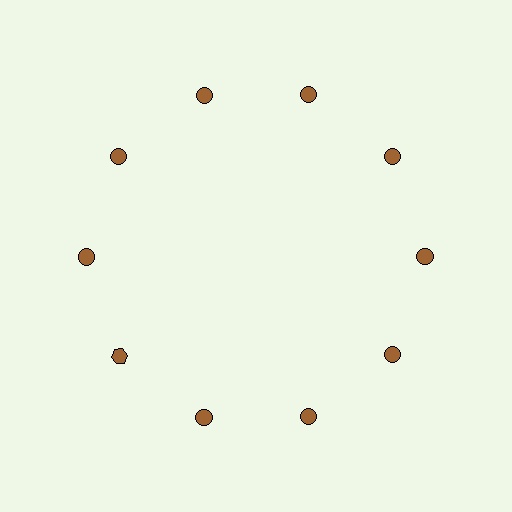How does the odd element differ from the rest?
It has a different shape: hexagon instead of circle.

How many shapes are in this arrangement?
There are 10 shapes arranged in a ring pattern.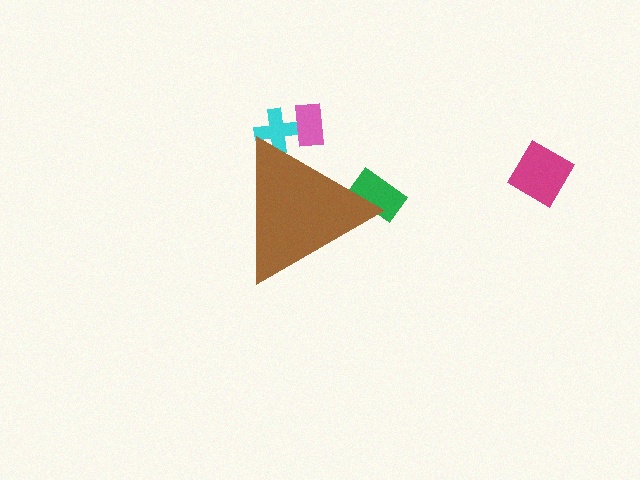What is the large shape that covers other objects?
A brown triangle.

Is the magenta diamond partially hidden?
No, the magenta diamond is fully visible.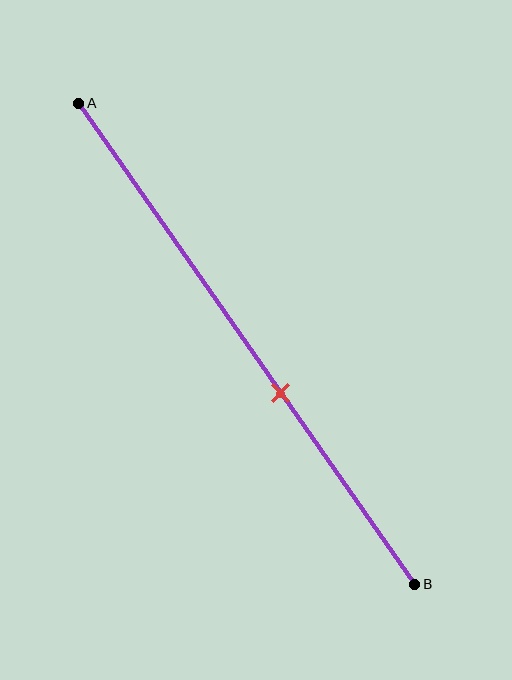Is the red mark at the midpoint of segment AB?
No, the mark is at about 60% from A, not at the 50% midpoint.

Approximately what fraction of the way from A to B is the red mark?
The red mark is approximately 60% of the way from A to B.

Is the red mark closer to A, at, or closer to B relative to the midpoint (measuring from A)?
The red mark is closer to point B than the midpoint of segment AB.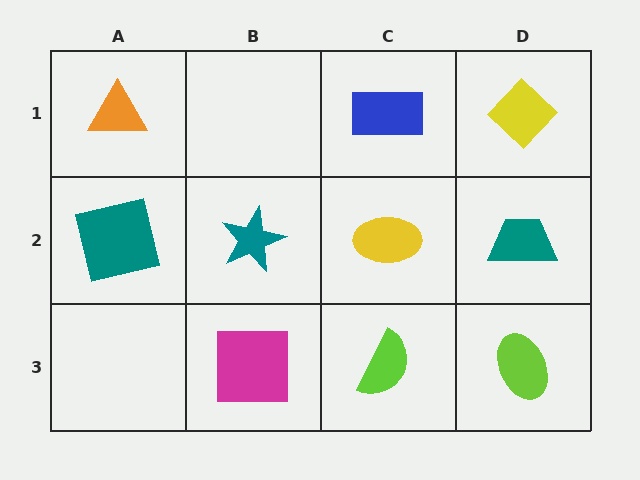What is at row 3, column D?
A lime ellipse.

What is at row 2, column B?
A teal star.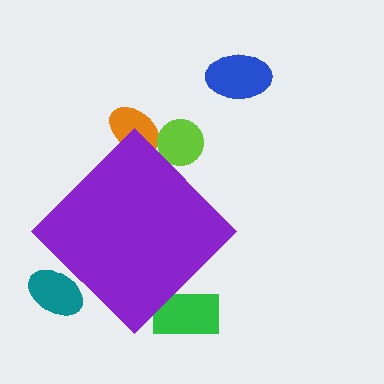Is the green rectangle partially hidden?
Yes, the green rectangle is partially hidden behind the purple diamond.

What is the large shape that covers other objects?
A purple diamond.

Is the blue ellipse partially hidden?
No, the blue ellipse is fully visible.